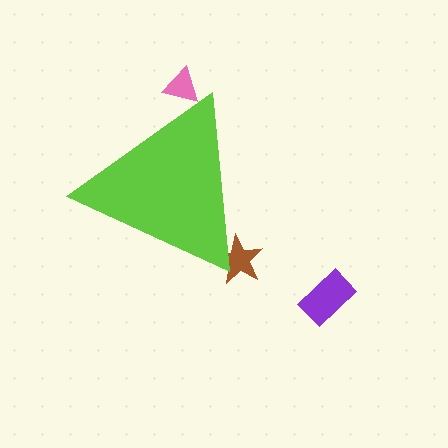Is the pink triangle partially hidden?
Yes, the pink triangle is partially hidden behind the lime triangle.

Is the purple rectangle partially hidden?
No, the purple rectangle is fully visible.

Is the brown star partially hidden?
Yes, the brown star is partially hidden behind the lime triangle.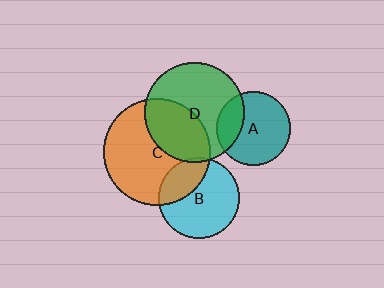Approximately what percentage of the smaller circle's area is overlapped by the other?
Approximately 40%.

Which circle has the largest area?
Circle C (orange).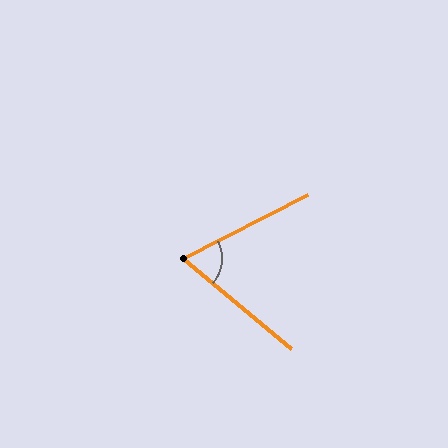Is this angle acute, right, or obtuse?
It is acute.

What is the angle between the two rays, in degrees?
Approximately 67 degrees.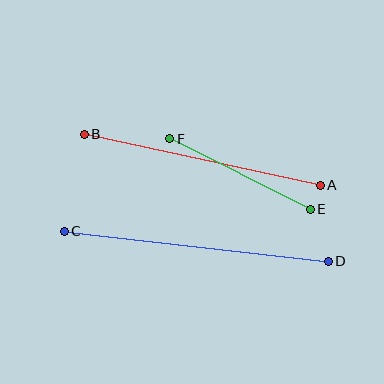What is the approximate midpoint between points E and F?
The midpoint is at approximately (240, 174) pixels.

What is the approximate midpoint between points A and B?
The midpoint is at approximately (202, 160) pixels.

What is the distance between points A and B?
The distance is approximately 242 pixels.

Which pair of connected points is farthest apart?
Points C and D are farthest apart.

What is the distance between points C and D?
The distance is approximately 266 pixels.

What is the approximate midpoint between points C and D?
The midpoint is at approximately (196, 246) pixels.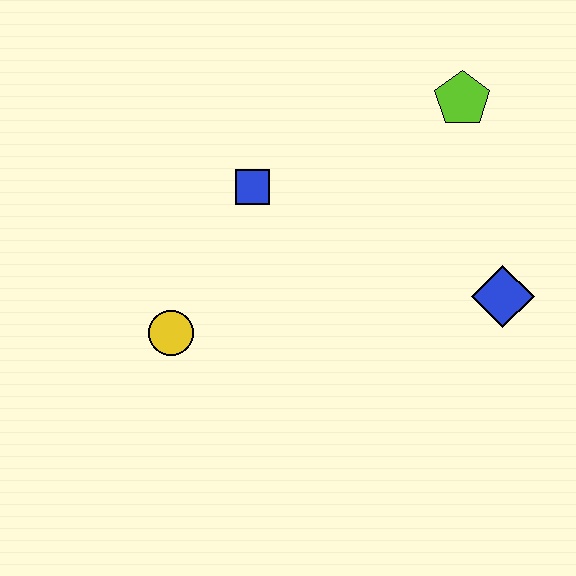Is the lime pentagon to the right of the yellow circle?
Yes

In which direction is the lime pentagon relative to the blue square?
The lime pentagon is to the right of the blue square.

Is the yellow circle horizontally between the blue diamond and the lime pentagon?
No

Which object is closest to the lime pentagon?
The blue diamond is closest to the lime pentagon.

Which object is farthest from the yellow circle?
The lime pentagon is farthest from the yellow circle.